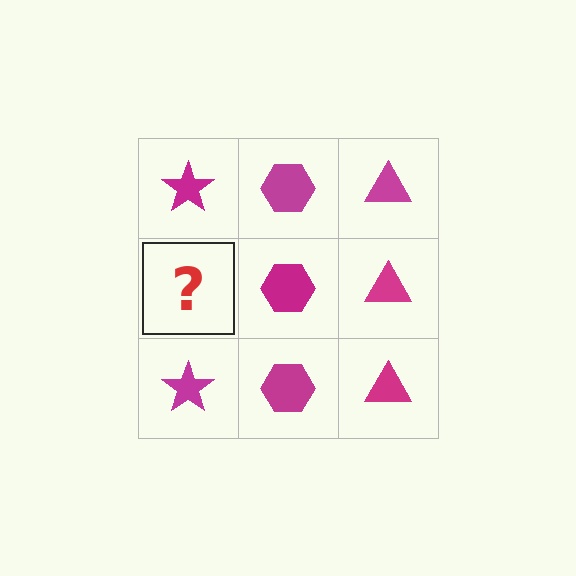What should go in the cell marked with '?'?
The missing cell should contain a magenta star.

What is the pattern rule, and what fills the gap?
The rule is that each column has a consistent shape. The gap should be filled with a magenta star.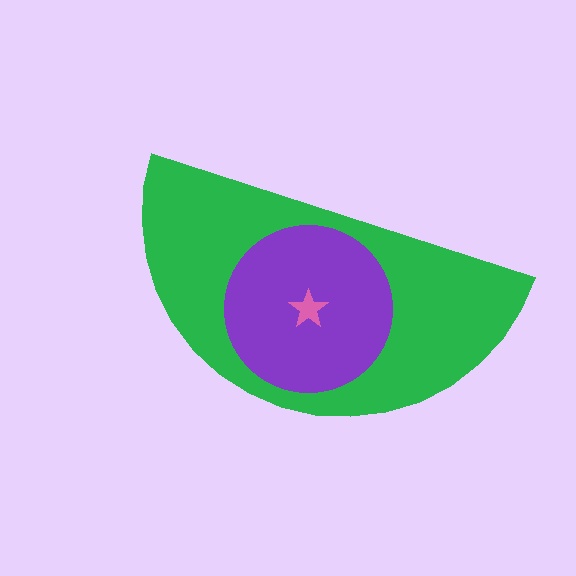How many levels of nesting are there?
3.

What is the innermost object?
The pink star.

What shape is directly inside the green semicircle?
The purple circle.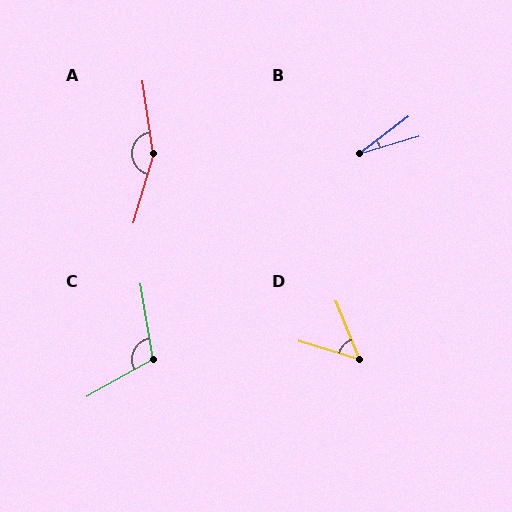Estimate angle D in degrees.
Approximately 51 degrees.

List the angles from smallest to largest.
B (21°), D (51°), C (110°), A (155°).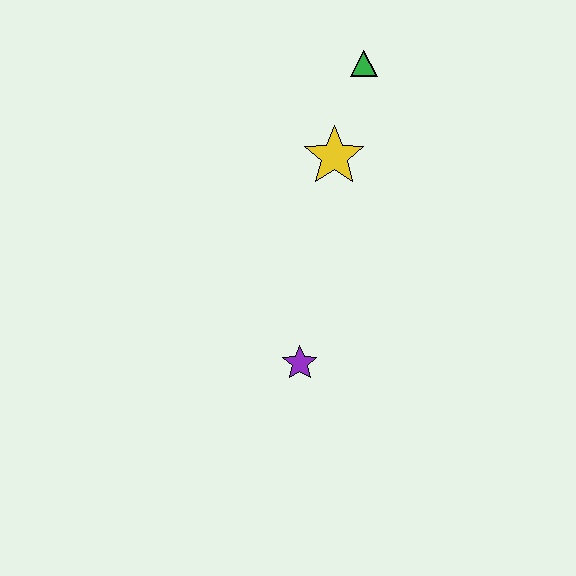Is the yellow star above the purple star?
Yes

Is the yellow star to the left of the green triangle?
Yes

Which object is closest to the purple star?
The yellow star is closest to the purple star.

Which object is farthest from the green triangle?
The purple star is farthest from the green triangle.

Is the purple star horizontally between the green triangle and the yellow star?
No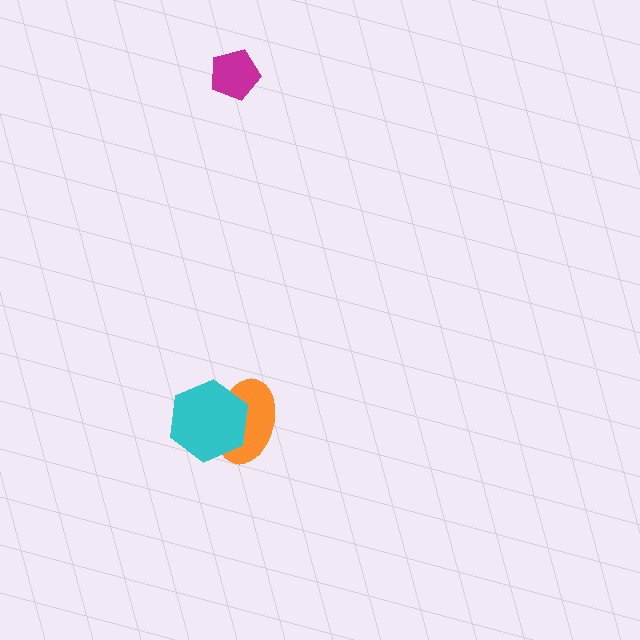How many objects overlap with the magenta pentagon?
0 objects overlap with the magenta pentagon.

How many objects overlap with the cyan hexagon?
1 object overlaps with the cyan hexagon.